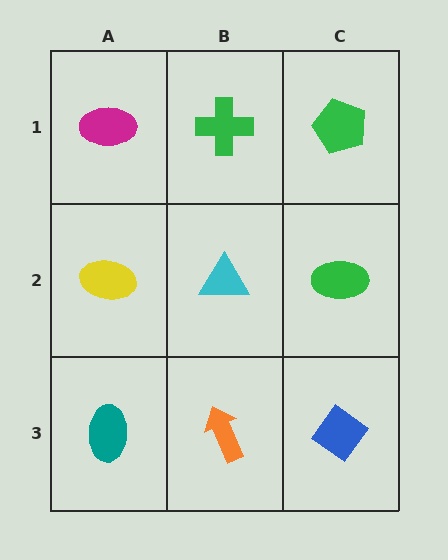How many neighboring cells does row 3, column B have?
3.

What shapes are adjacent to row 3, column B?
A cyan triangle (row 2, column B), a teal ellipse (row 3, column A), a blue diamond (row 3, column C).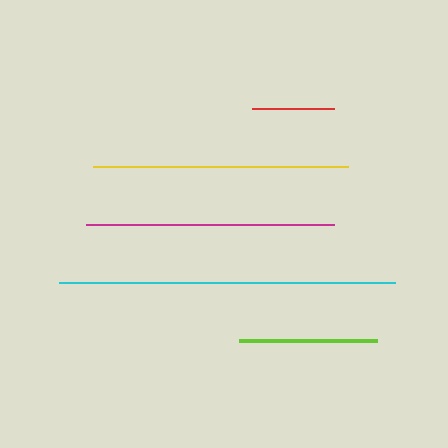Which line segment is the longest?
The cyan line is the longest at approximately 337 pixels.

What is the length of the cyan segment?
The cyan segment is approximately 337 pixels long.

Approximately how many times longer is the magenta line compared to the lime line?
The magenta line is approximately 1.8 times the length of the lime line.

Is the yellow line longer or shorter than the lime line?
The yellow line is longer than the lime line.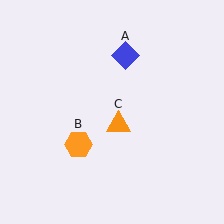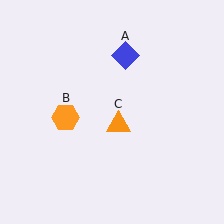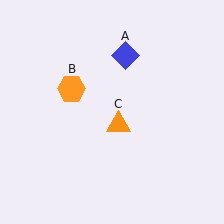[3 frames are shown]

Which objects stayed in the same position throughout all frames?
Blue diamond (object A) and orange triangle (object C) remained stationary.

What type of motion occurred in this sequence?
The orange hexagon (object B) rotated clockwise around the center of the scene.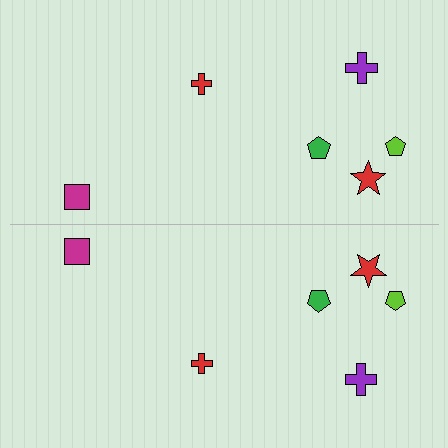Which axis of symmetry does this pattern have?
The pattern has a horizontal axis of symmetry running through the center of the image.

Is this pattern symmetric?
Yes, this pattern has bilateral (reflection) symmetry.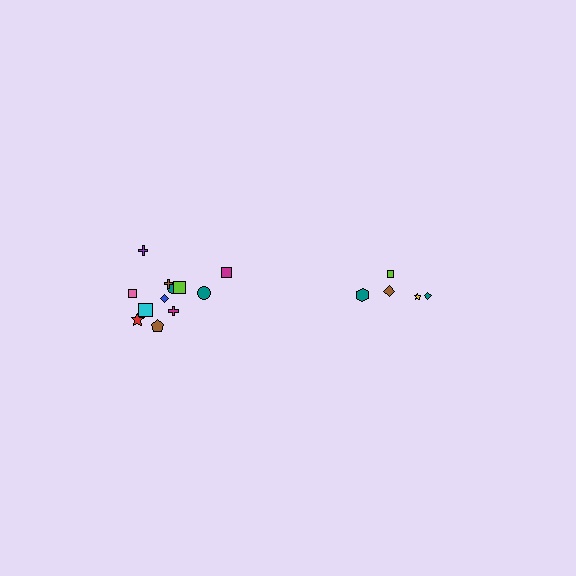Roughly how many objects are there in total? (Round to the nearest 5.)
Roughly 15 objects in total.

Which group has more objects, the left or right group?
The left group.